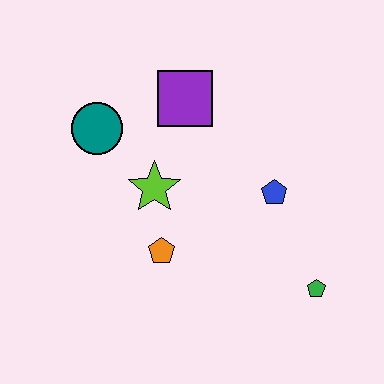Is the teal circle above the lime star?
Yes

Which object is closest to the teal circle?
The lime star is closest to the teal circle.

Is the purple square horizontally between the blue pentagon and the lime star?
Yes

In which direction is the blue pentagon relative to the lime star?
The blue pentagon is to the right of the lime star.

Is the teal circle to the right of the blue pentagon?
No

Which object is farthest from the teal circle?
The green pentagon is farthest from the teal circle.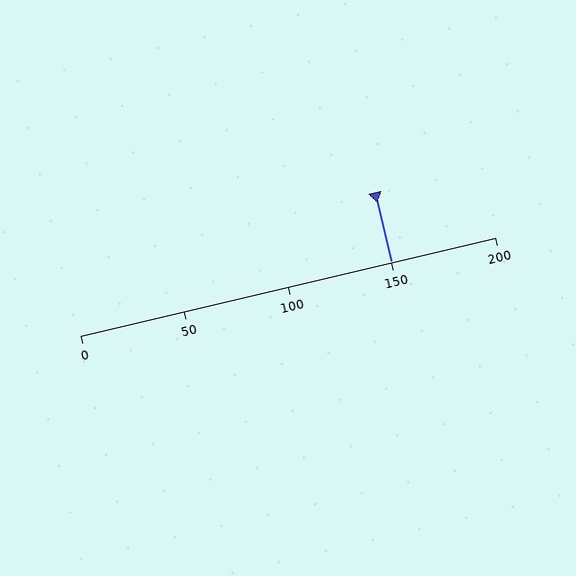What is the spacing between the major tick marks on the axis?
The major ticks are spaced 50 apart.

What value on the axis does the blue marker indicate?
The marker indicates approximately 150.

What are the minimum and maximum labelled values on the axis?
The axis runs from 0 to 200.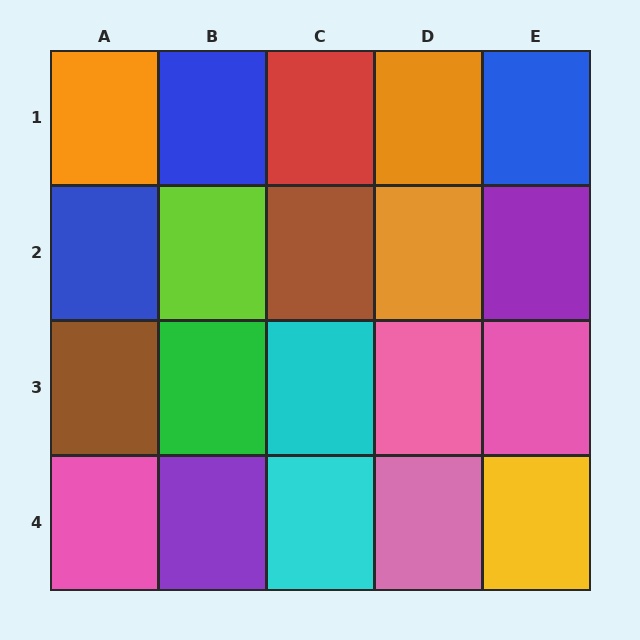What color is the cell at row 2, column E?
Purple.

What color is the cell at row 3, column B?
Green.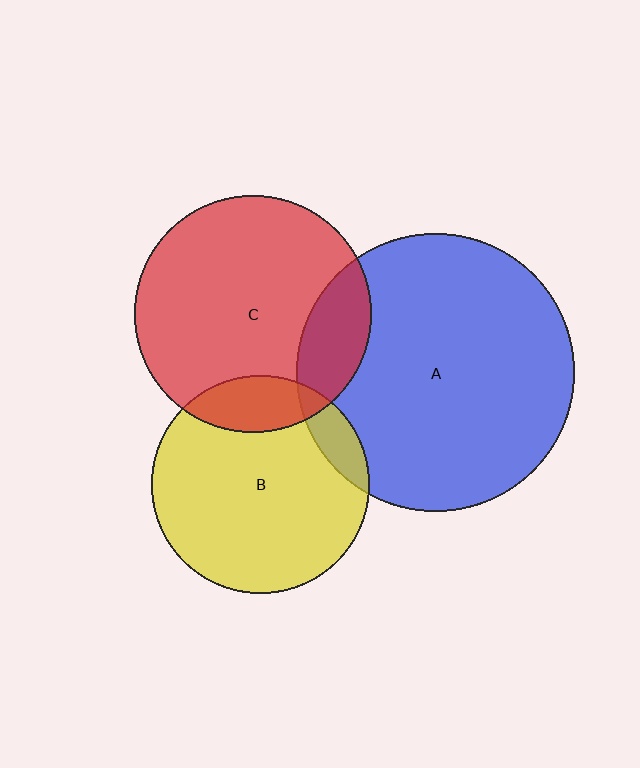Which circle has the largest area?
Circle A (blue).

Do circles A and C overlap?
Yes.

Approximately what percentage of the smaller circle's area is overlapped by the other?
Approximately 15%.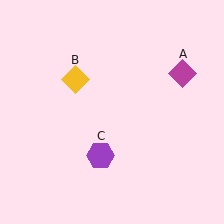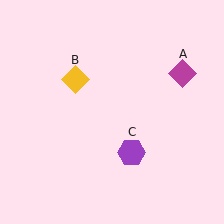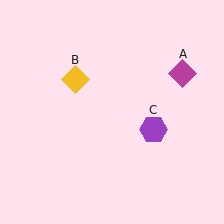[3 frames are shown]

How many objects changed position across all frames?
1 object changed position: purple hexagon (object C).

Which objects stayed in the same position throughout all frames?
Magenta diamond (object A) and yellow diamond (object B) remained stationary.